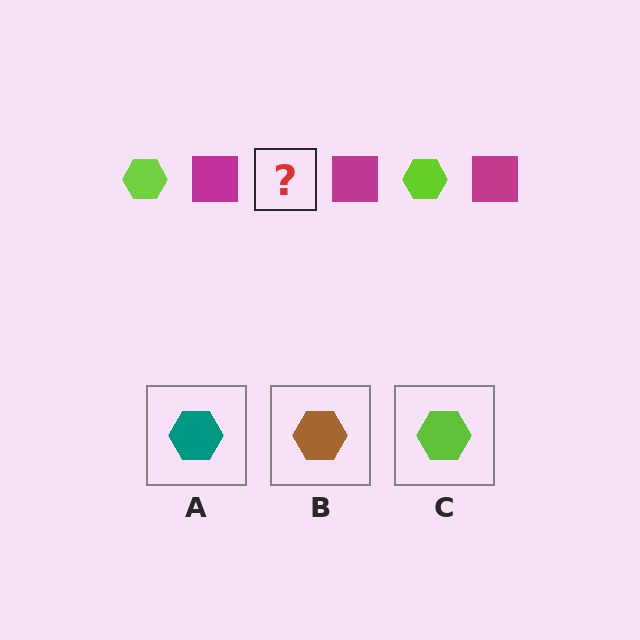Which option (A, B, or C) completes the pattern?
C.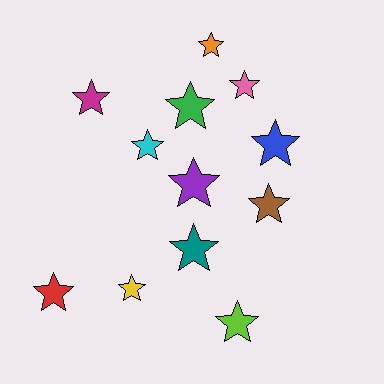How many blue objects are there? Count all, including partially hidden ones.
There is 1 blue object.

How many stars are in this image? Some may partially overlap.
There are 12 stars.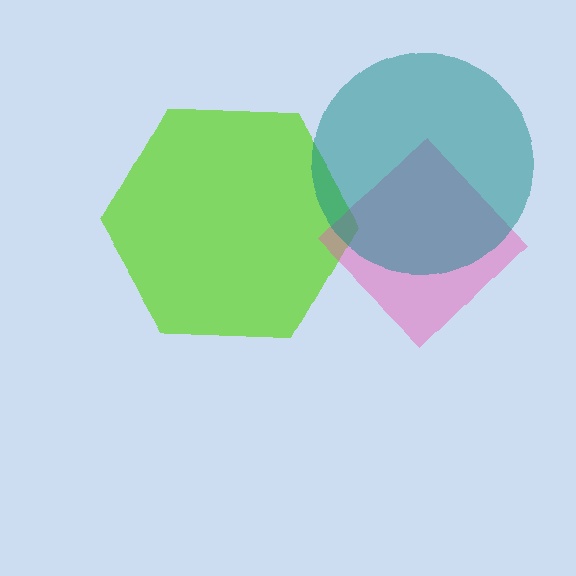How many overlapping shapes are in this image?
There are 3 overlapping shapes in the image.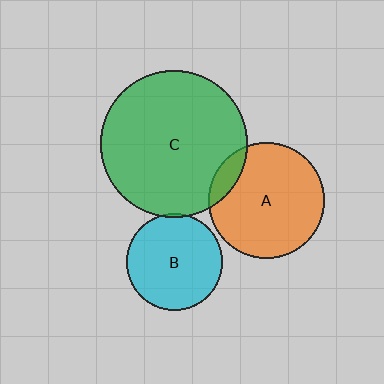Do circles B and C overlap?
Yes.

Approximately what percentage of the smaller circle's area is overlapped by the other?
Approximately 5%.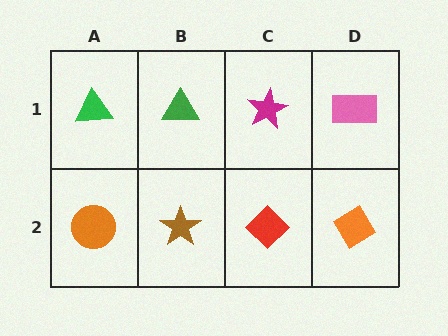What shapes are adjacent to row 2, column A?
A green triangle (row 1, column A), a brown star (row 2, column B).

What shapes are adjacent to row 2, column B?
A green triangle (row 1, column B), an orange circle (row 2, column A), a red diamond (row 2, column C).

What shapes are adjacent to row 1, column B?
A brown star (row 2, column B), a green triangle (row 1, column A), a magenta star (row 1, column C).